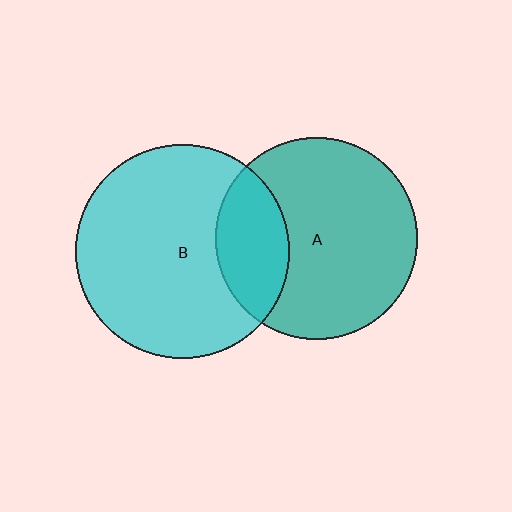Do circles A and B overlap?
Yes.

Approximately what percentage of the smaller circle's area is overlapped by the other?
Approximately 25%.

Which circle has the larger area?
Circle B (cyan).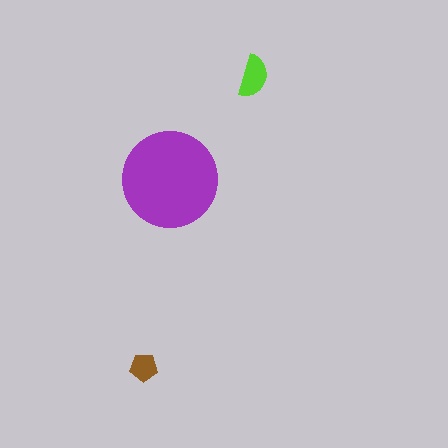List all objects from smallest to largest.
The brown pentagon, the lime semicircle, the purple circle.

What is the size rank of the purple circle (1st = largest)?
1st.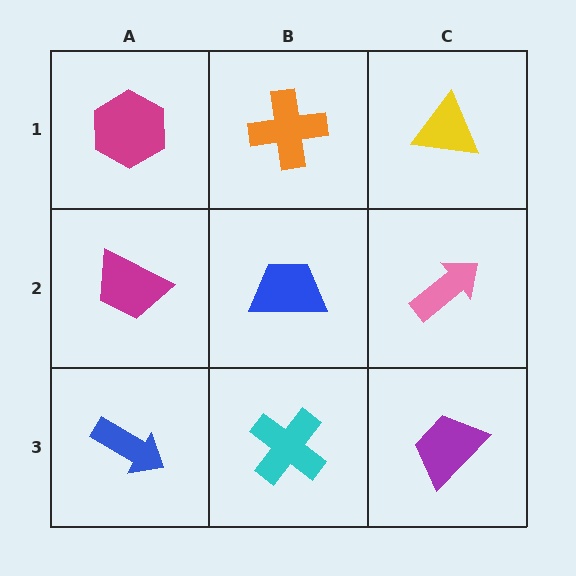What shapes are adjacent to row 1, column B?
A blue trapezoid (row 2, column B), a magenta hexagon (row 1, column A), a yellow triangle (row 1, column C).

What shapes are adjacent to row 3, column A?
A magenta trapezoid (row 2, column A), a cyan cross (row 3, column B).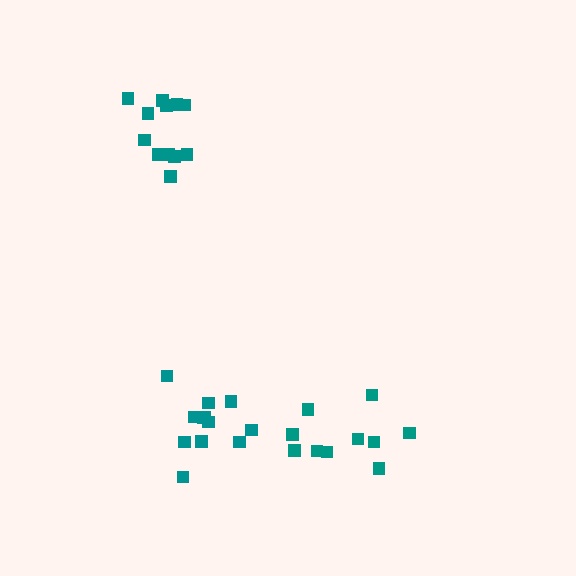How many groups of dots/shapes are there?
There are 3 groups.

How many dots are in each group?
Group 1: 10 dots, Group 2: 12 dots, Group 3: 12 dots (34 total).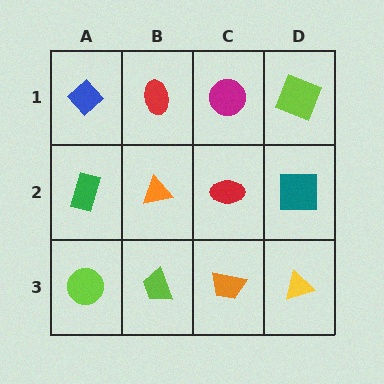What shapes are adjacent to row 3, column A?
A green rectangle (row 2, column A), a lime trapezoid (row 3, column B).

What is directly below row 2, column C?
An orange trapezoid.